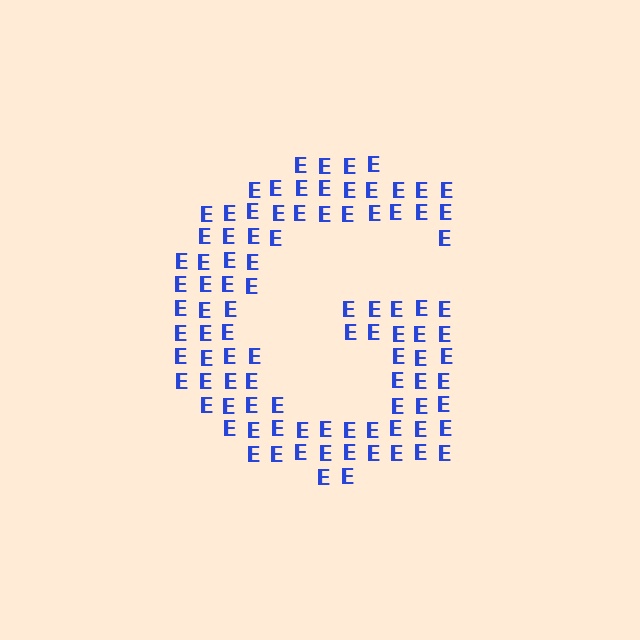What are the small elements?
The small elements are letter E's.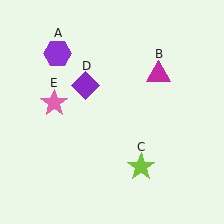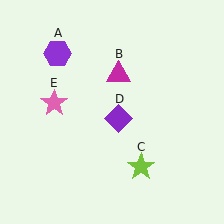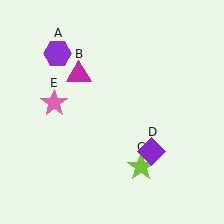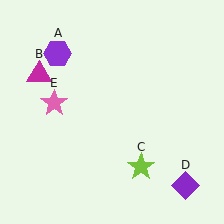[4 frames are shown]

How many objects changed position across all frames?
2 objects changed position: magenta triangle (object B), purple diamond (object D).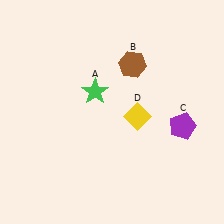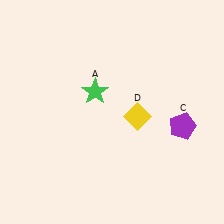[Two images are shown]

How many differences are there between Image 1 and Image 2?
There is 1 difference between the two images.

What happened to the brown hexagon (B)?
The brown hexagon (B) was removed in Image 2. It was in the top-right area of Image 1.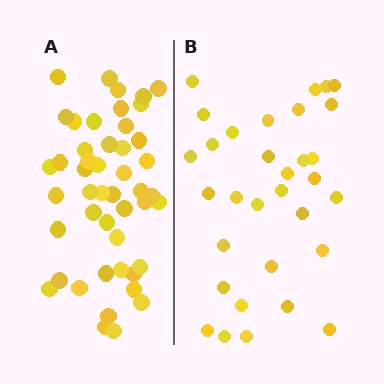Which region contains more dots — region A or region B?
Region A (the left region) has more dots.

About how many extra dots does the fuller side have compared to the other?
Region A has approximately 15 more dots than region B.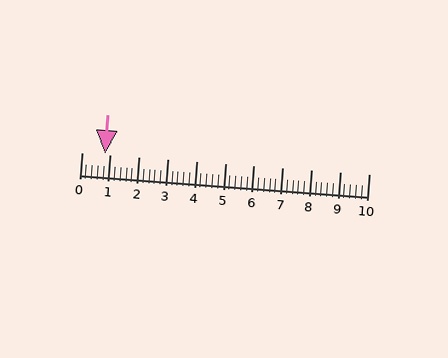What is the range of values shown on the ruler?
The ruler shows values from 0 to 10.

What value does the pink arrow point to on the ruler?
The pink arrow points to approximately 0.8.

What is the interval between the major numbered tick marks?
The major tick marks are spaced 1 units apart.